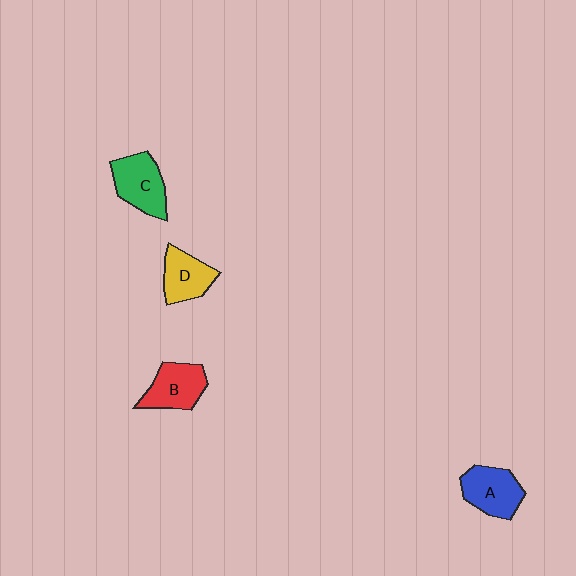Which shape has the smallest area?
Shape D (yellow).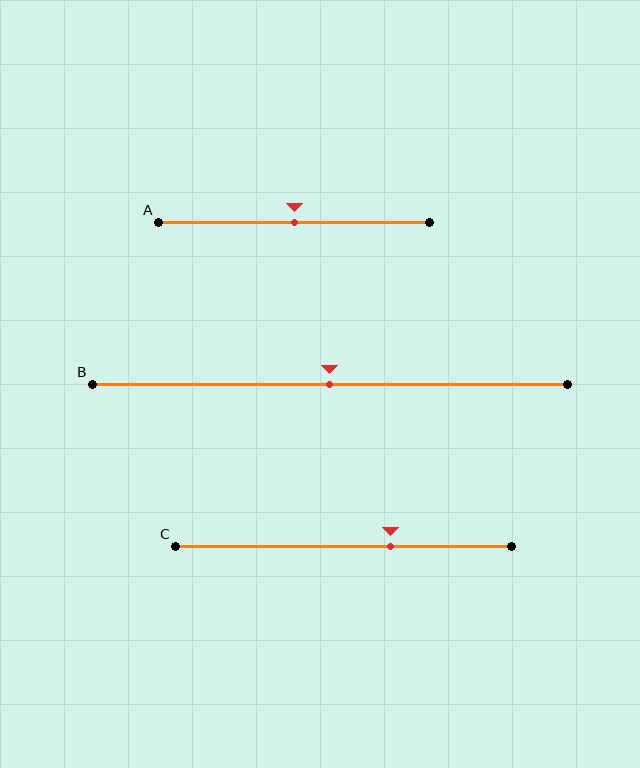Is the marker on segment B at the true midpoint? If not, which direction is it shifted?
Yes, the marker on segment B is at the true midpoint.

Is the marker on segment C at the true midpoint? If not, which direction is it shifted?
No, the marker on segment C is shifted to the right by about 14% of the segment length.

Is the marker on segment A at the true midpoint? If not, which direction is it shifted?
Yes, the marker on segment A is at the true midpoint.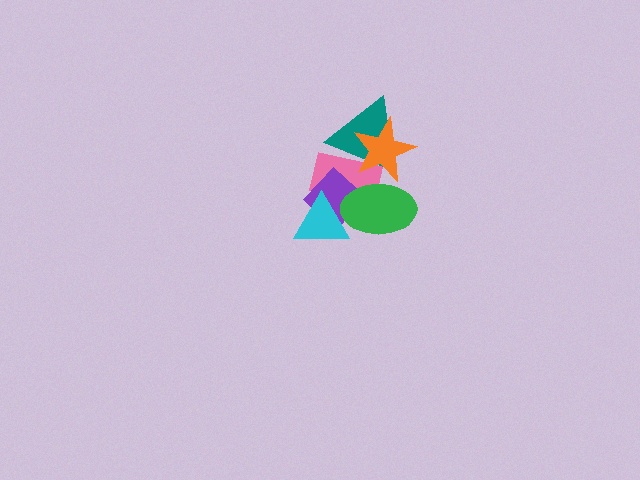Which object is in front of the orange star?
The green ellipse is in front of the orange star.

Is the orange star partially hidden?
Yes, it is partially covered by another shape.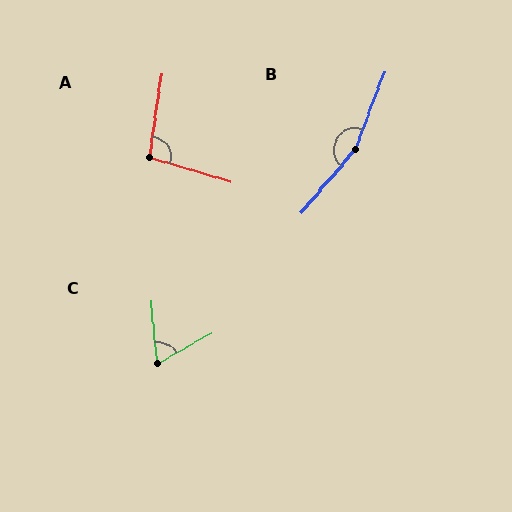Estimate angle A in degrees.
Approximately 98 degrees.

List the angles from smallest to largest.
C (66°), A (98°), B (160°).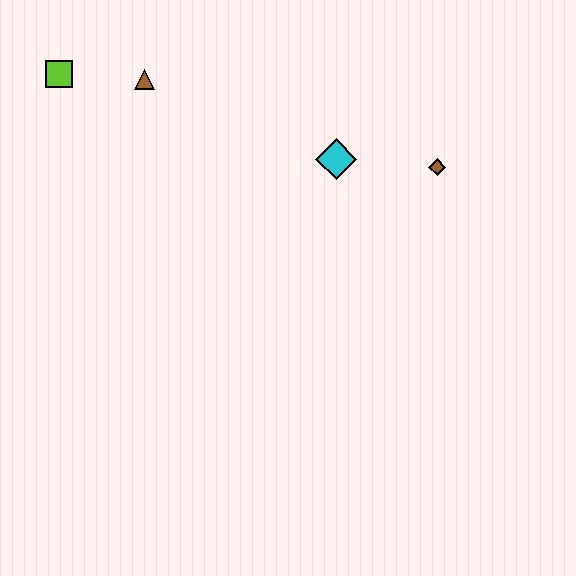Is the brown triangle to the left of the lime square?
No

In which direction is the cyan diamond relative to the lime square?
The cyan diamond is to the right of the lime square.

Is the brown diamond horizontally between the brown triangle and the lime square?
No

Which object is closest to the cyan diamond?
The brown diamond is closest to the cyan diamond.